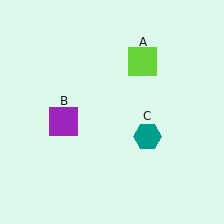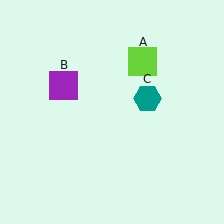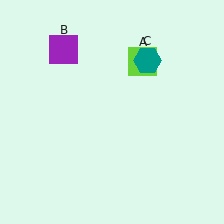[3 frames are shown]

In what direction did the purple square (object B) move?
The purple square (object B) moved up.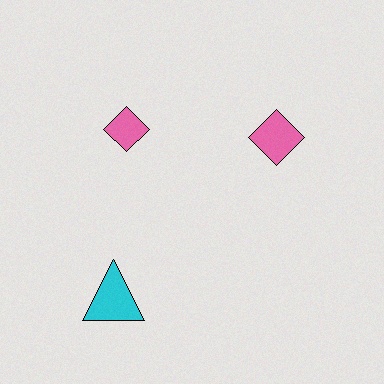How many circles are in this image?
There are no circles.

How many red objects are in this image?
There are no red objects.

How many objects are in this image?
There are 3 objects.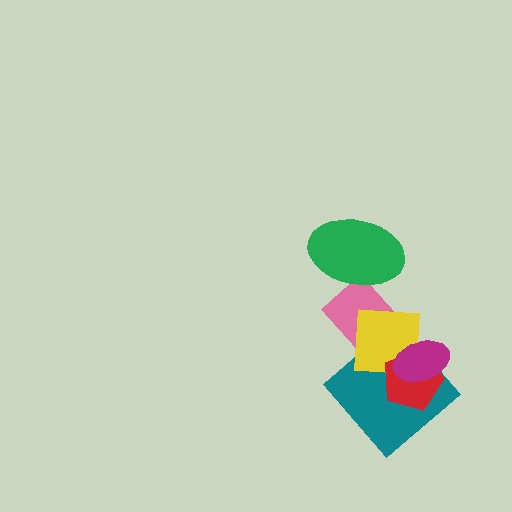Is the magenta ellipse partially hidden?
No, no other shape covers it.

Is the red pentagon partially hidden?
Yes, it is partially covered by another shape.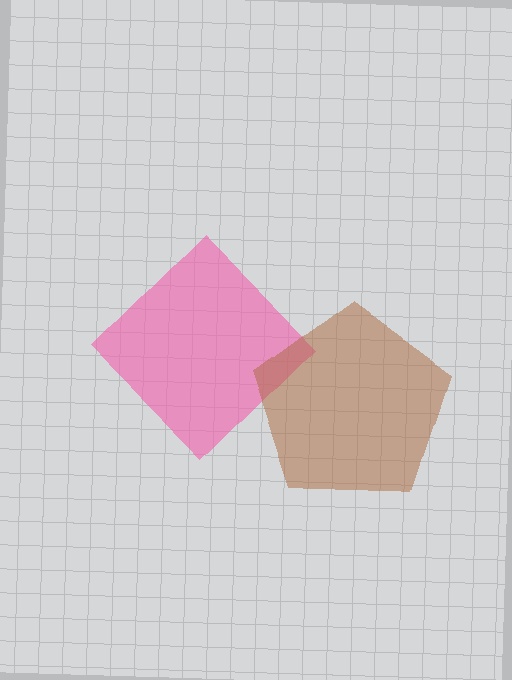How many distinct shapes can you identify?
There are 2 distinct shapes: a pink diamond, a brown pentagon.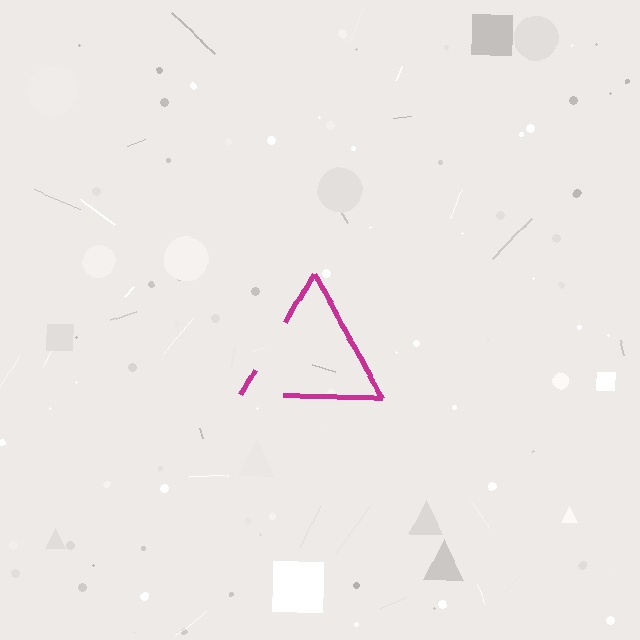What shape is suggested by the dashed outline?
The dashed outline suggests a triangle.